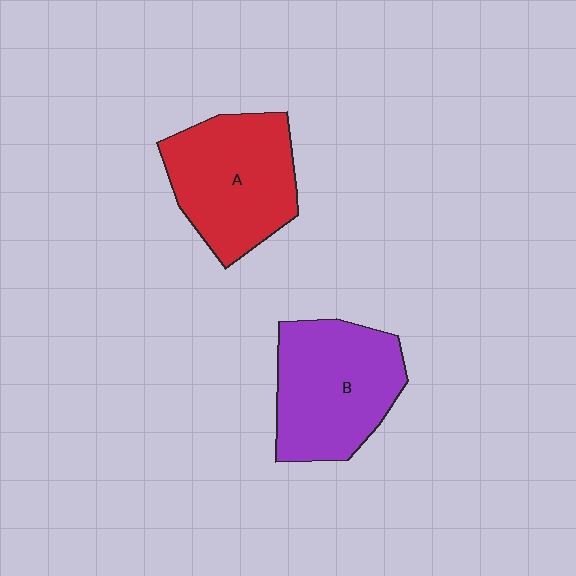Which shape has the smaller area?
Shape A (red).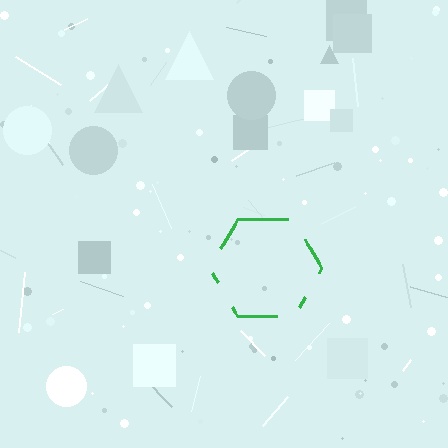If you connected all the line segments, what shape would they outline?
They would outline a hexagon.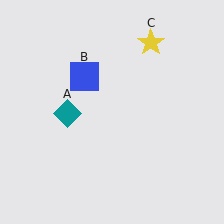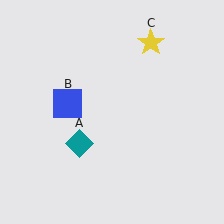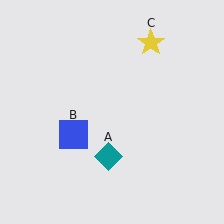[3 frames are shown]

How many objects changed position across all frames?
2 objects changed position: teal diamond (object A), blue square (object B).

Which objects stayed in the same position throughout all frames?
Yellow star (object C) remained stationary.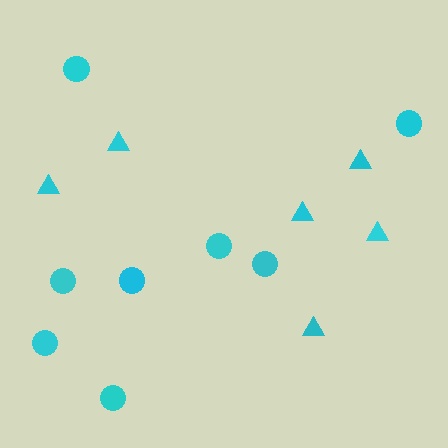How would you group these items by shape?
There are 2 groups: one group of triangles (6) and one group of circles (8).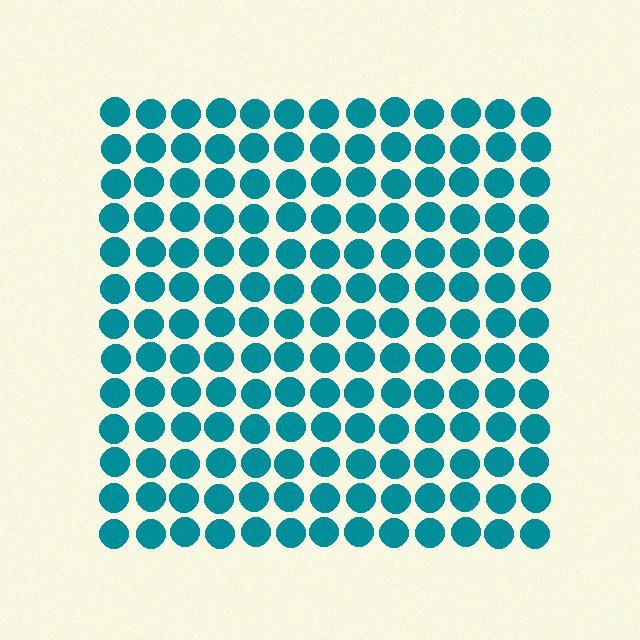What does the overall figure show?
The overall figure shows a square.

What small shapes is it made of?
It is made of small circles.